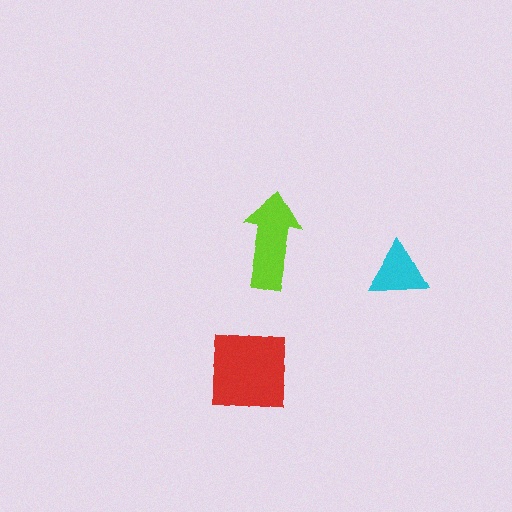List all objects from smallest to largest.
The cyan triangle, the lime arrow, the red square.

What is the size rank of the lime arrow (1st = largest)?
2nd.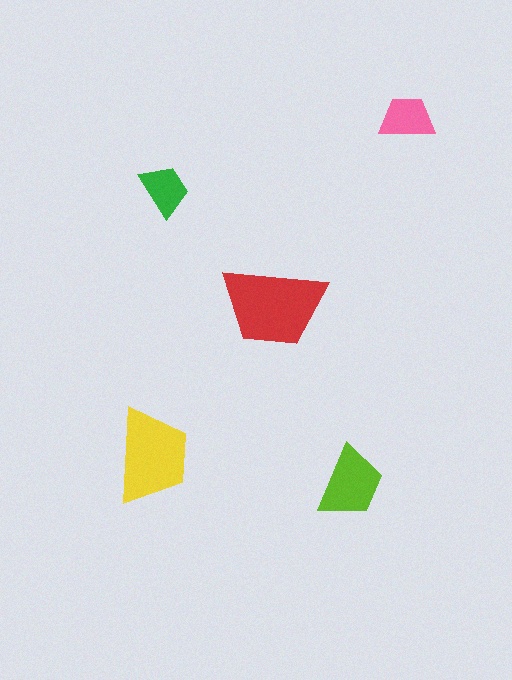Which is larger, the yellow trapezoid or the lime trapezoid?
The yellow one.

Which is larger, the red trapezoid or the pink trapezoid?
The red one.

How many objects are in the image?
There are 5 objects in the image.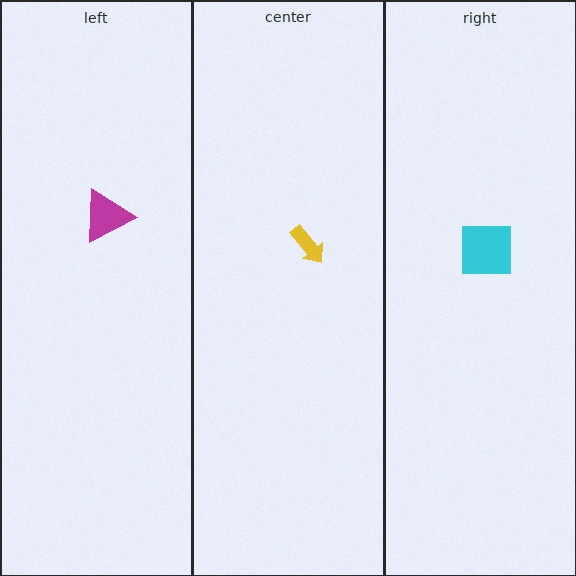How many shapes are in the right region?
1.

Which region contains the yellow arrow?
The center region.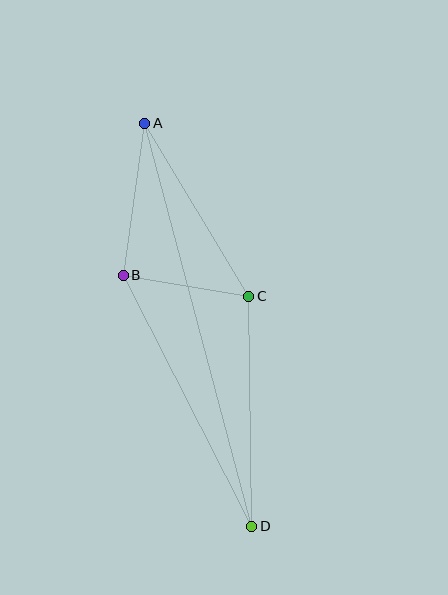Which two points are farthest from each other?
Points A and D are farthest from each other.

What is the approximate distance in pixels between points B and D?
The distance between B and D is approximately 282 pixels.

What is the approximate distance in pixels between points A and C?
The distance between A and C is approximately 202 pixels.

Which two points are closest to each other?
Points B and C are closest to each other.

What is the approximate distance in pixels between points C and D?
The distance between C and D is approximately 230 pixels.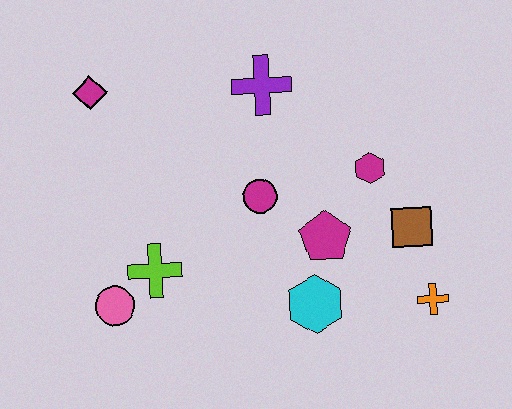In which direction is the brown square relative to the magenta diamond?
The brown square is to the right of the magenta diamond.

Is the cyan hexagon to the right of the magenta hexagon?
No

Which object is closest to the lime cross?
The pink circle is closest to the lime cross.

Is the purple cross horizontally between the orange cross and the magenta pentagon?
No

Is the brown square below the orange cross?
No